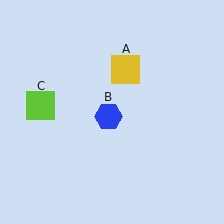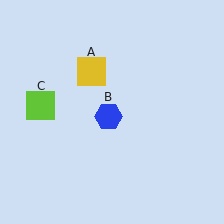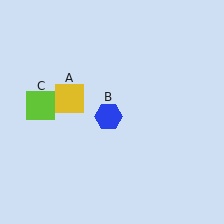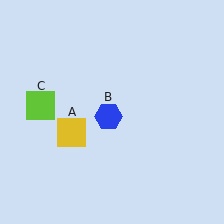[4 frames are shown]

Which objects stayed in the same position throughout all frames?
Blue hexagon (object B) and lime square (object C) remained stationary.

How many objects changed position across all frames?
1 object changed position: yellow square (object A).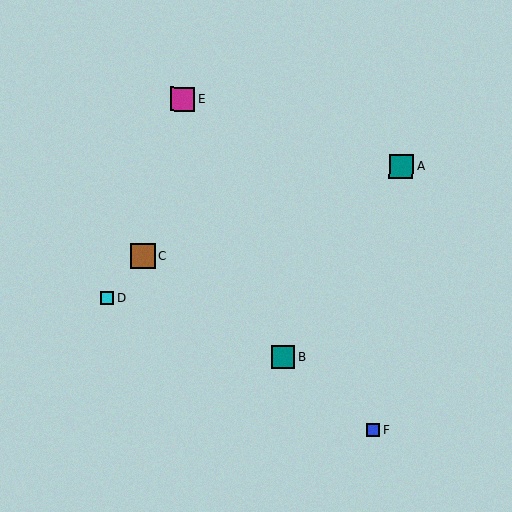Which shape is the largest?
The brown square (labeled C) is the largest.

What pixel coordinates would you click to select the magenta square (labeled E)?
Click at (183, 99) to select the magenta square E.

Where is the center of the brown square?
The center of the brown square is at (143, 256).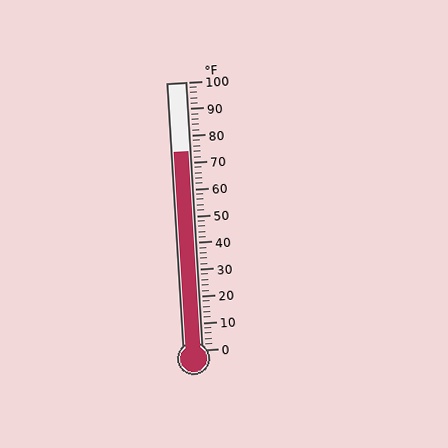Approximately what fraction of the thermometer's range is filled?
The thermometer is filled to approximately 75% of its range.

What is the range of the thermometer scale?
The thermometer scale ranges from 0°F to 100°F.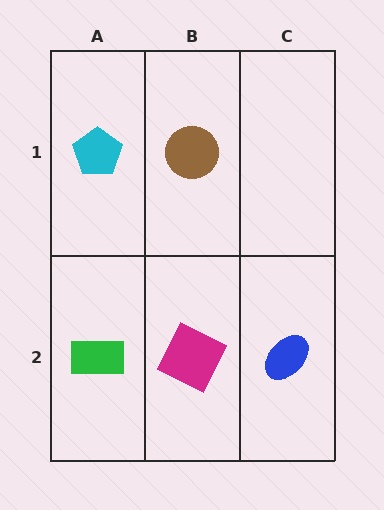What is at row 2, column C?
A blue ellipse.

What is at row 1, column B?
A brown circle.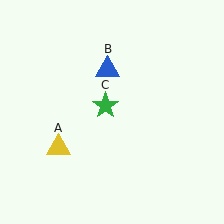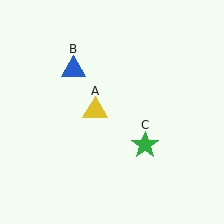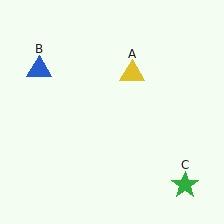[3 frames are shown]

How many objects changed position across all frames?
3 objects changed position: yellow triangle (object A), blue triangle (object B), green star (object C).